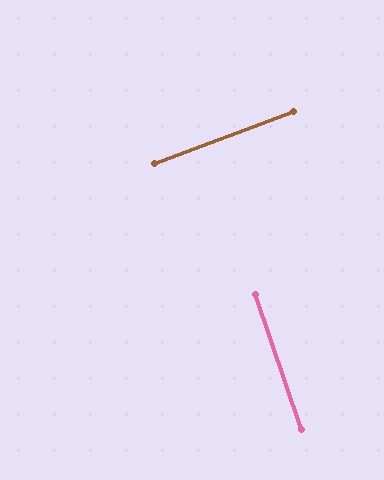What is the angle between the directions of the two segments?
Approximately 88 degrees.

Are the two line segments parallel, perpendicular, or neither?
Perpendicular — they meet at approximately 88°.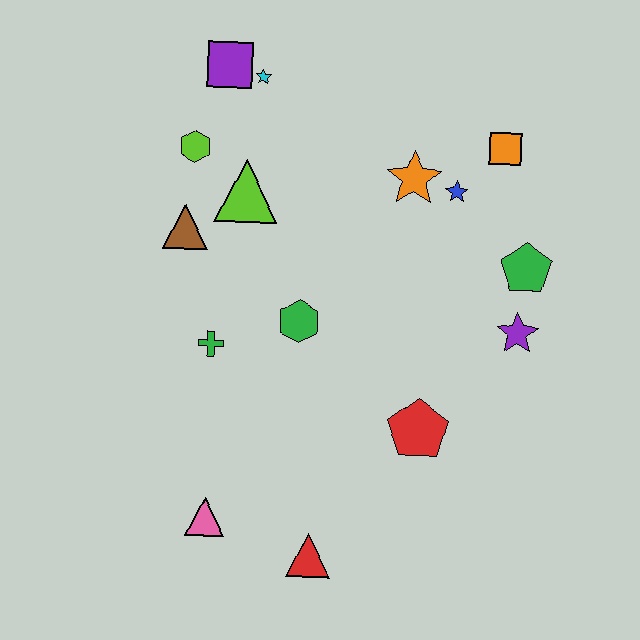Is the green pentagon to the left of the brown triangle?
No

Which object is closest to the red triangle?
The pink triangle is closest to the red triangle.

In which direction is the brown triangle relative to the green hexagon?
The brown triangle is to the left of the green hexagon.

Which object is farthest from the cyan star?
The red triangle is farthest from the cyan star.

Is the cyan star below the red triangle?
No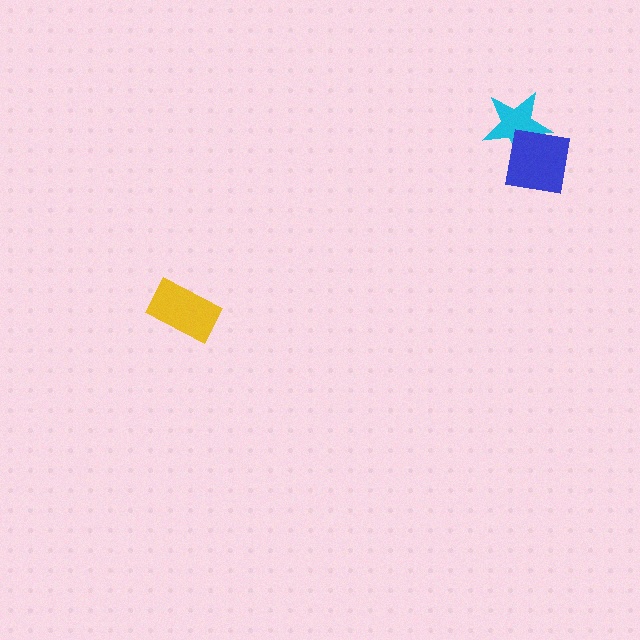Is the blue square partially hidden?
No, no other shape covers it.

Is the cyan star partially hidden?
Yes, it is partially covered by another shape.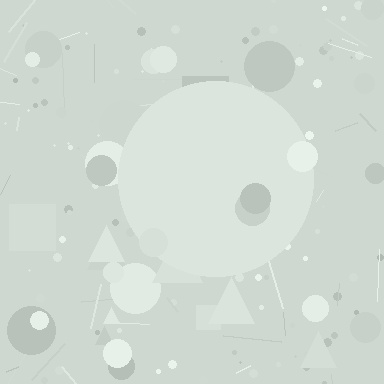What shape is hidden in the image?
A circle is hidden in the image.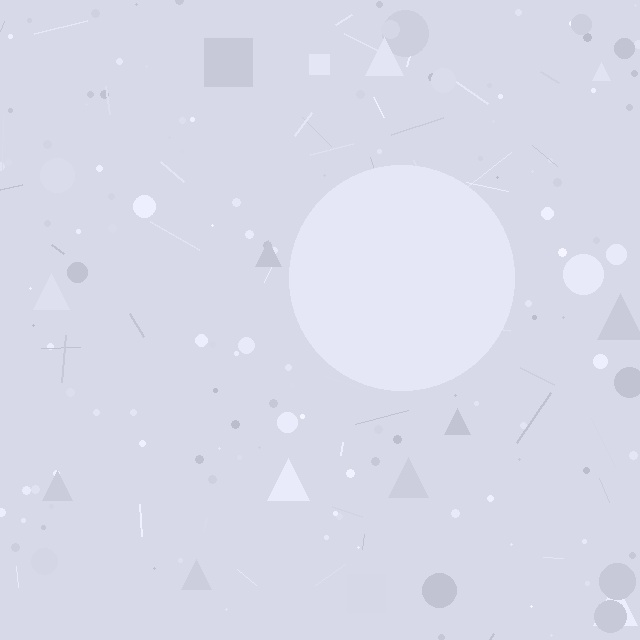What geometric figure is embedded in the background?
A circle is embedded in the background.